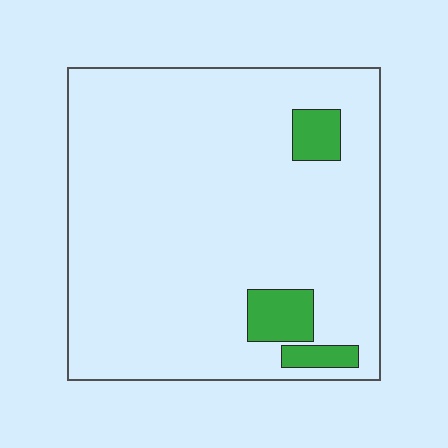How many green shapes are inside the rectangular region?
3.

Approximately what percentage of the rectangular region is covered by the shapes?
Approximately 10%.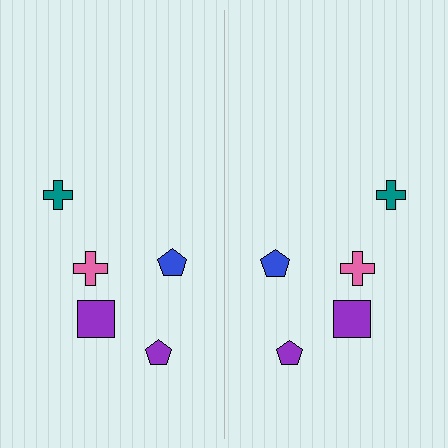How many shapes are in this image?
There are 10 shapes in this image.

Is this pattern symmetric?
Yes, this pattern has bilateral (reflection) symmetry.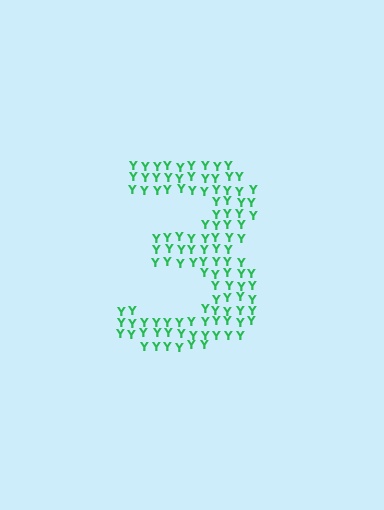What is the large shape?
The large shape is the digit 3.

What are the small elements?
The small elements are letter Y's.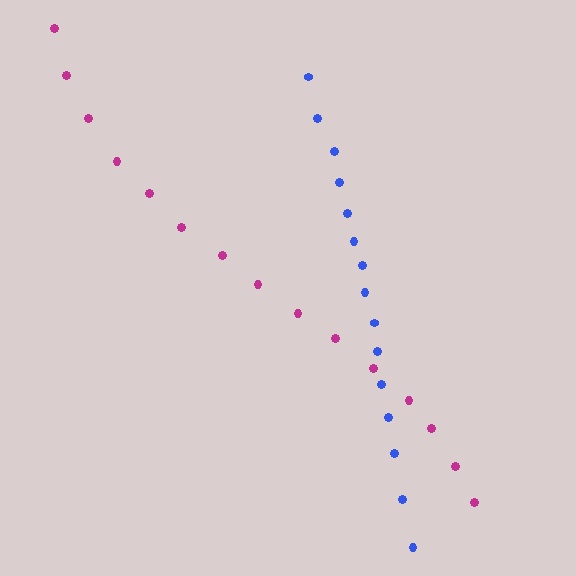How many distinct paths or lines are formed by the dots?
There are 2 distinct paths.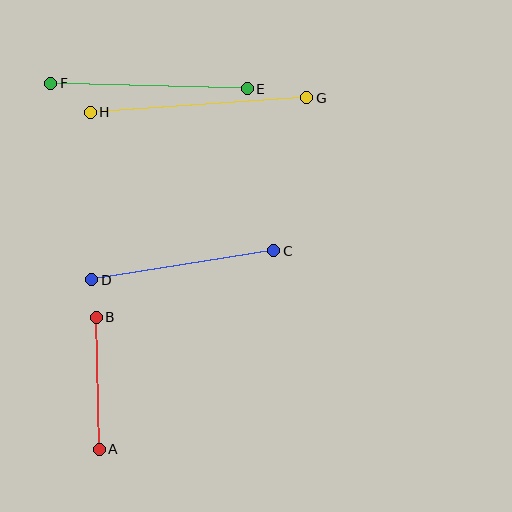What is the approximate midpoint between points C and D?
The midpoint is at approximately (183, 265) pixels.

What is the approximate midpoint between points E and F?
The midpoint is at approximately (149, 86) pixels.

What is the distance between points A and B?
The distance is approximately 132 pixels.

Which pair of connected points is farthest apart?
Points G and H are farthest apart.